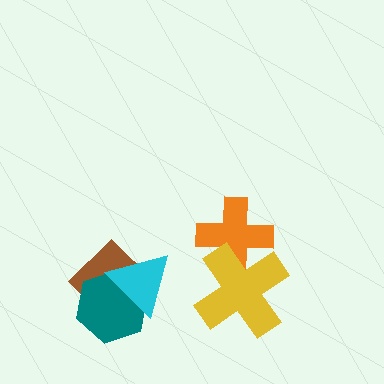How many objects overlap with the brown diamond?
2 objects overlap with the brown diamond.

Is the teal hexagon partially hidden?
Yes, it is partially covered by another shape.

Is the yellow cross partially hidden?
No, no other shape covers it.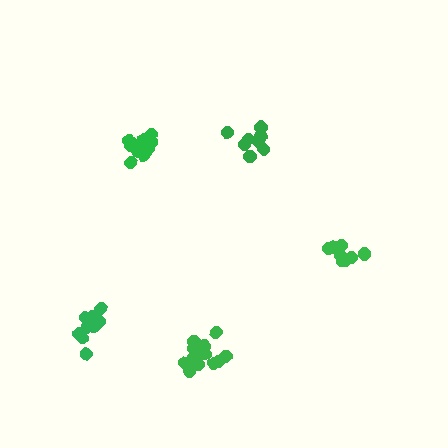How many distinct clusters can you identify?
There are 5 distinct clusters.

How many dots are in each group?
Group 1: 9 dots, Group 2: 14 dots, Group 3: 13 dots, Group 4: 9 dots, Group 5: 9 dots (54 total).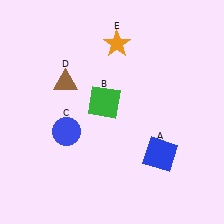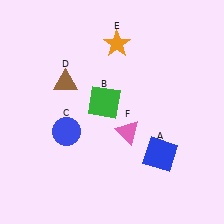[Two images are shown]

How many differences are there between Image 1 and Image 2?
There is 1 difference between the two images.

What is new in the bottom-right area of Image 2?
A pink triangle (F) was added in the bottom-right area of Image 2.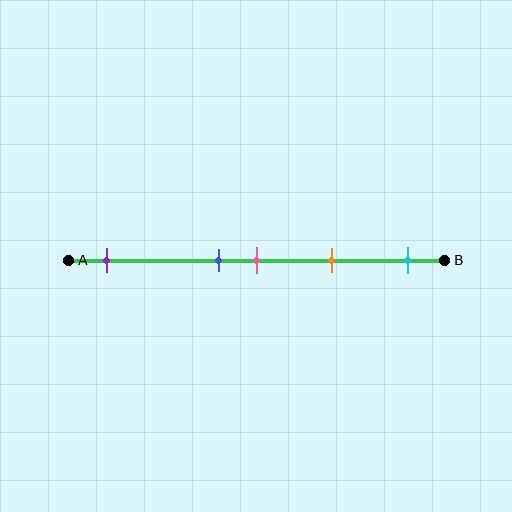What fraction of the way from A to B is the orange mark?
The orange mark is approximately 70% (0.7) of the way from A to B.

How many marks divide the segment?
There are 5 marks dividing the segment.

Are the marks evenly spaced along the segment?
No, the marks are not evenly spaced.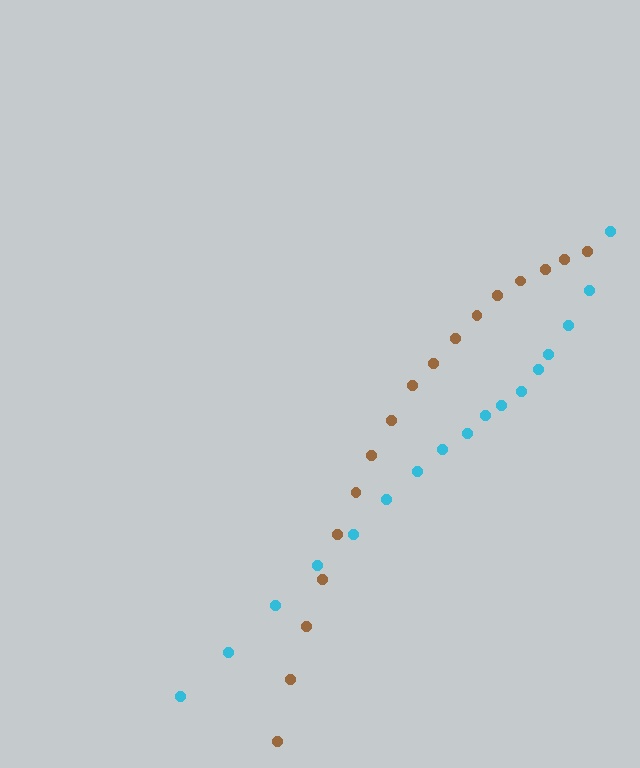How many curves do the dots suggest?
There are 2 distinct paths.